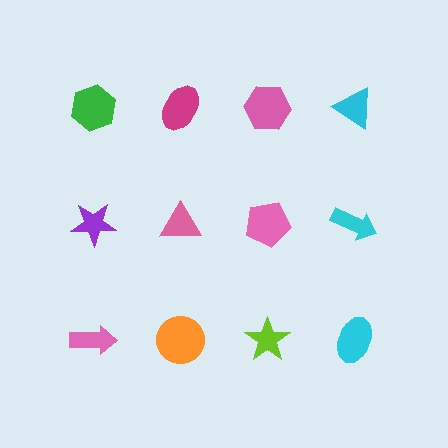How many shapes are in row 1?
4 shapes.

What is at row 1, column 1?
A green hexagon.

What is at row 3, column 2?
An orange circle.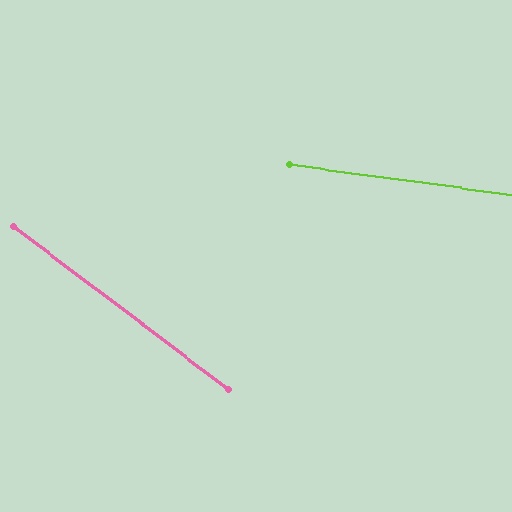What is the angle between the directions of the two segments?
Approximately 29 degrees.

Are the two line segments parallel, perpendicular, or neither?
Neither parallel nor perpendicular — they differ by about 29°.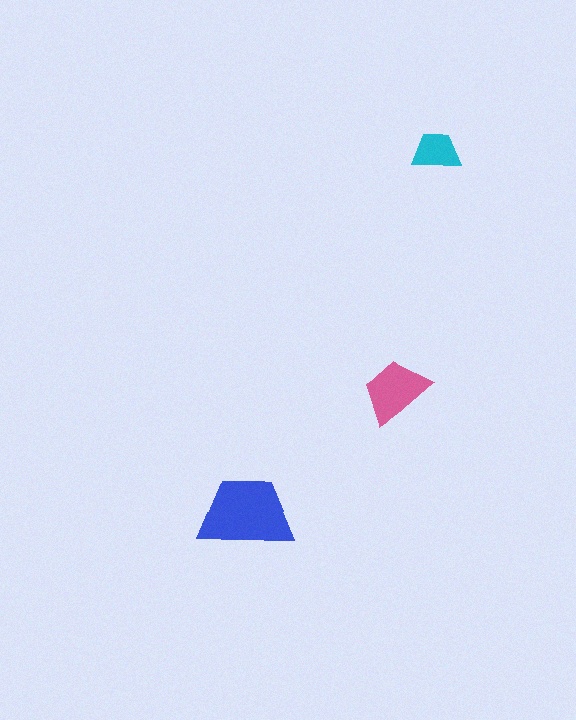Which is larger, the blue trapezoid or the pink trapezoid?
The blue one.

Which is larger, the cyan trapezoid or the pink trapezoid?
The pink one.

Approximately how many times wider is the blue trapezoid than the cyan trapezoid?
About 2 times wider.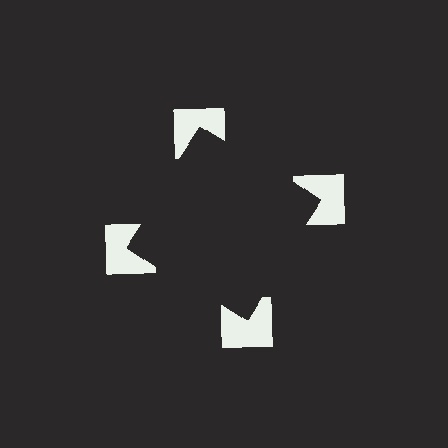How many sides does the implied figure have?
4 sides.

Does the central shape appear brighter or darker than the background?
It typically appears slightly darker than the background, even though no actual brightness change is drawn.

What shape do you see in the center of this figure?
An illusory square — its edges are inferred from the aligned wedge cuts in the notched squares, not physically drawn.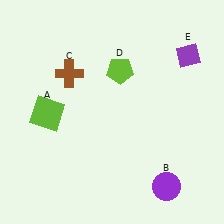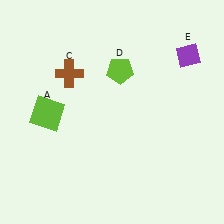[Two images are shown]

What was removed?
The purple circle (B) was removed in Image 2.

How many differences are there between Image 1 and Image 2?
There is 1 difference between the two images.